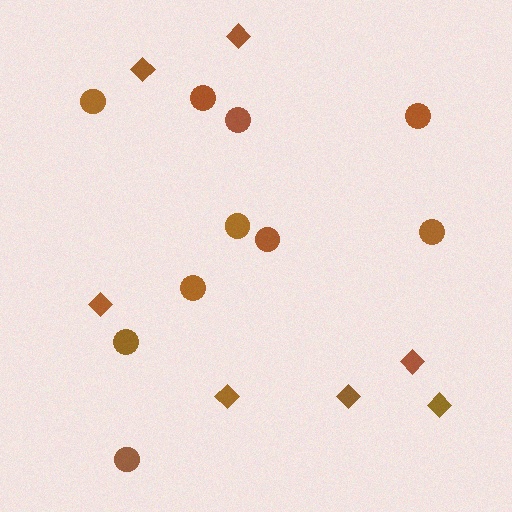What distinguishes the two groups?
There are 2 groups: one group of circles (10) and one group of diamonds (7).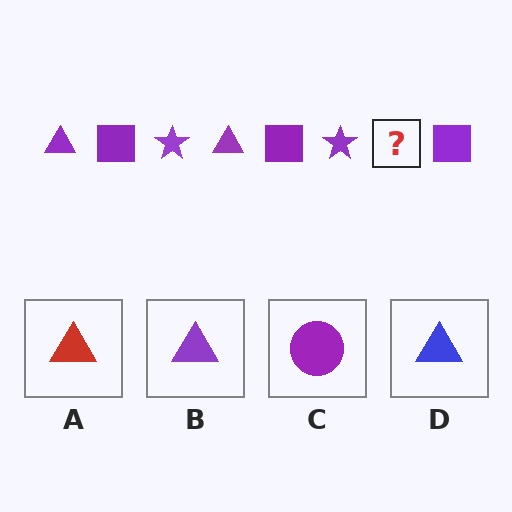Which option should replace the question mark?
Option B.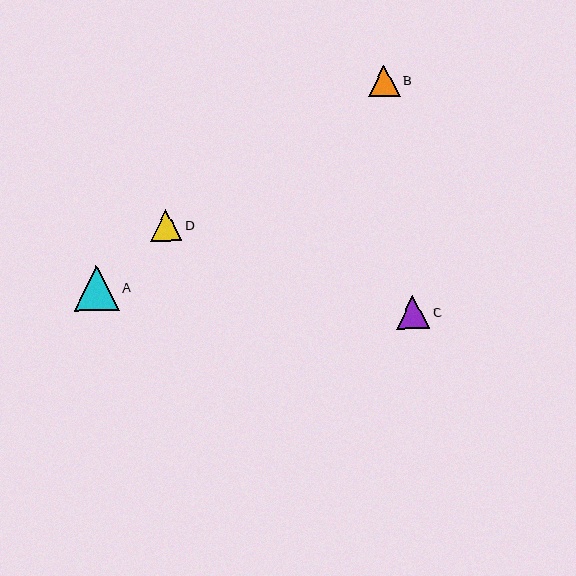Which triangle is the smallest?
Triangle B is the smallest with a size of approximately 31 pixels.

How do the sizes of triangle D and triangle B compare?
Triangle D and triangle B are approximately the same size.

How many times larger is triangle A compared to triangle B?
Triangle A is approximately 1.4 times the size of triangle B.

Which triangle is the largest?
Triangle A is the largest with a size of approximately 45 pixels.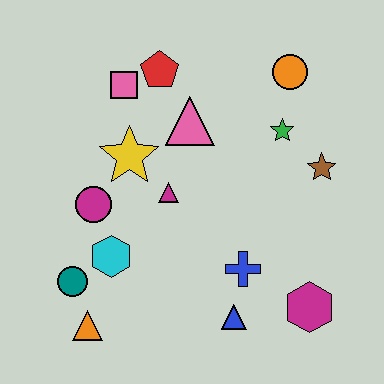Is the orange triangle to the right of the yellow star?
No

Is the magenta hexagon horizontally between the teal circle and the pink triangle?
No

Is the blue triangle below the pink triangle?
Yes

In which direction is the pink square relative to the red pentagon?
The pink square is to the left of the red pentagon.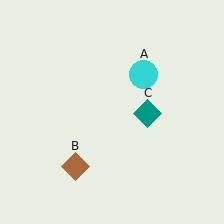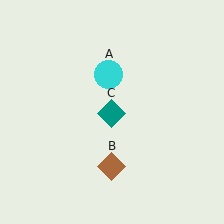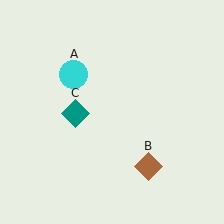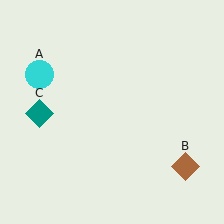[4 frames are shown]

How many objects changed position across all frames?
3 objects changed position: cyan circle (object A), brown diamond (object B), teal diamond (object C).